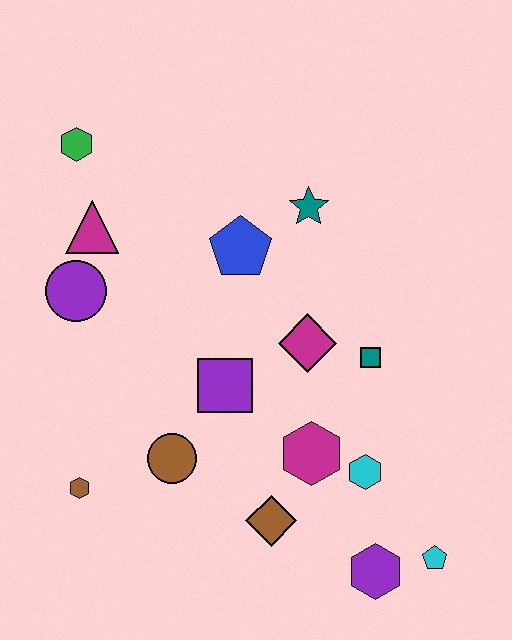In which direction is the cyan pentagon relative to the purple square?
The cyan pentagon is to the right of the purple square.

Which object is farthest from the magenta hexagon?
The green hexagon is farthest from the magenta hexagon.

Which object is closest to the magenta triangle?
The purple circle is closest to the magenta triangle.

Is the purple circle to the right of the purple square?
No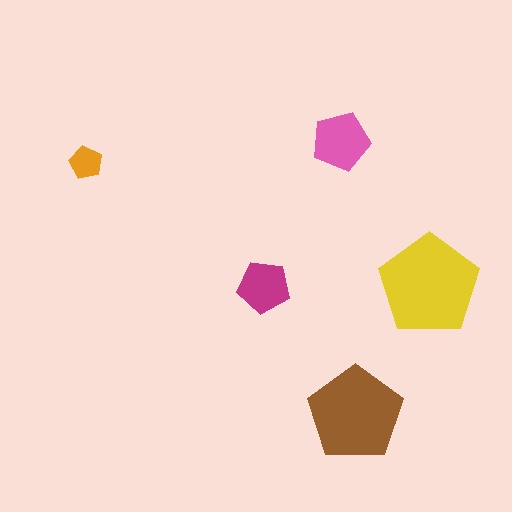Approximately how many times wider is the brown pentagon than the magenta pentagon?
About 2 times wider.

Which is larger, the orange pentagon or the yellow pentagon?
The yellow one.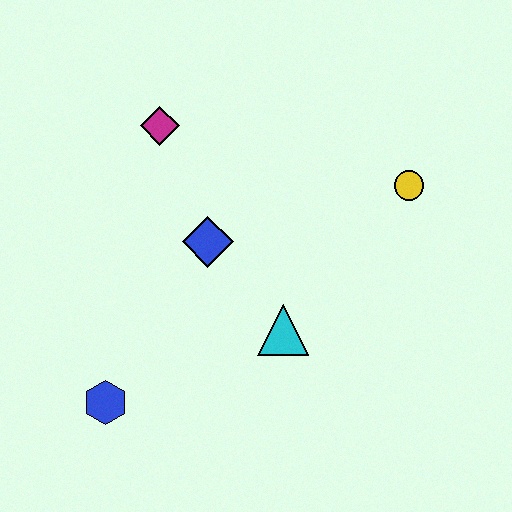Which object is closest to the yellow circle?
The cyan triangle is closest to the yellow circle.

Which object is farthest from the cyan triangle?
The magenta diamond is farthest from the cyan triangle.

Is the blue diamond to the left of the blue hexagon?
No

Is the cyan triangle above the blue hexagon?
Yes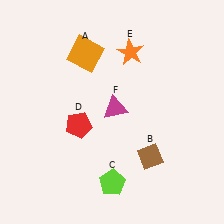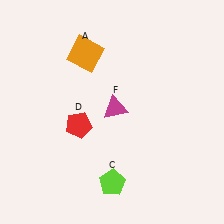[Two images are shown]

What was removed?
The brown diamond (B), the orange star (E) were removed in Image 2.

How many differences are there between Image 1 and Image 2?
There are 2 differences between the two images.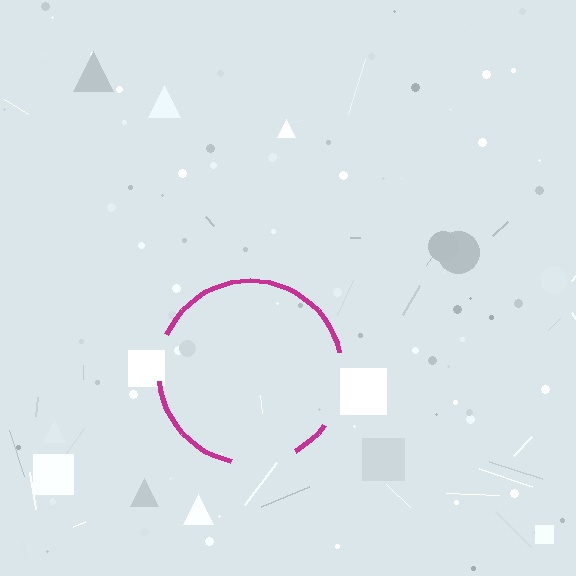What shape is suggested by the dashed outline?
The dashed outline suggests a circle.